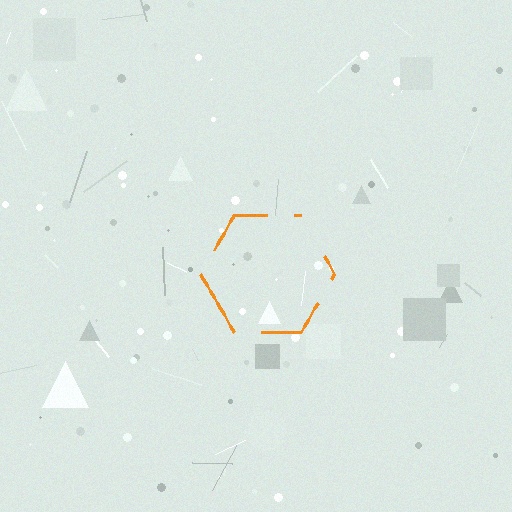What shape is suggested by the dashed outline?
The dashed outline suggests a hexagon.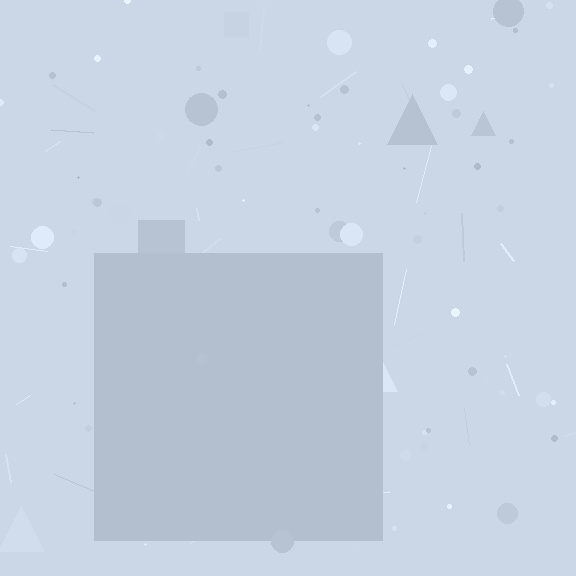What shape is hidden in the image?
A square is hidden in the image.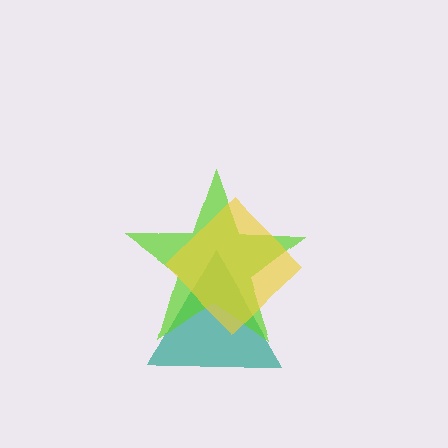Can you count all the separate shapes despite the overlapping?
Yes, there are 3 separate shapes.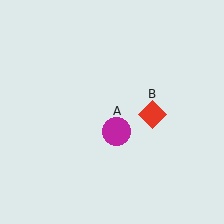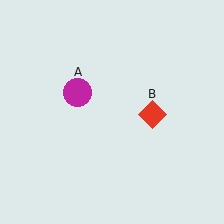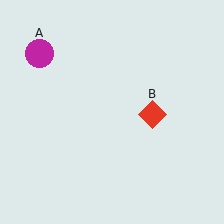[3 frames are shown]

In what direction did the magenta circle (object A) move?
The magenta circle (object A) moved up and to the left.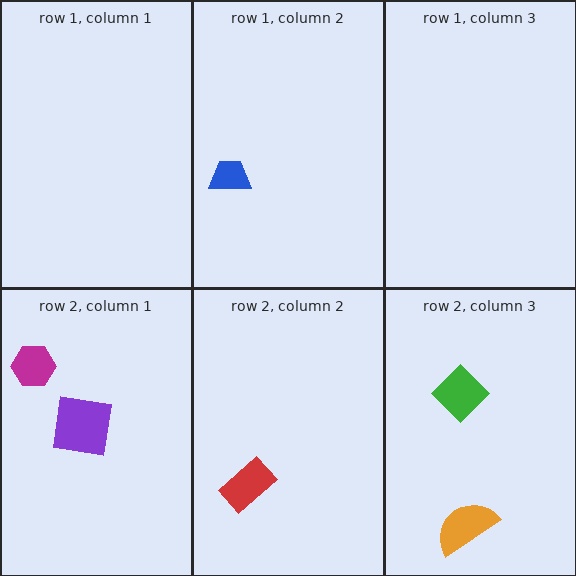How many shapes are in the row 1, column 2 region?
1.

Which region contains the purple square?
The row 2, column 1 region.